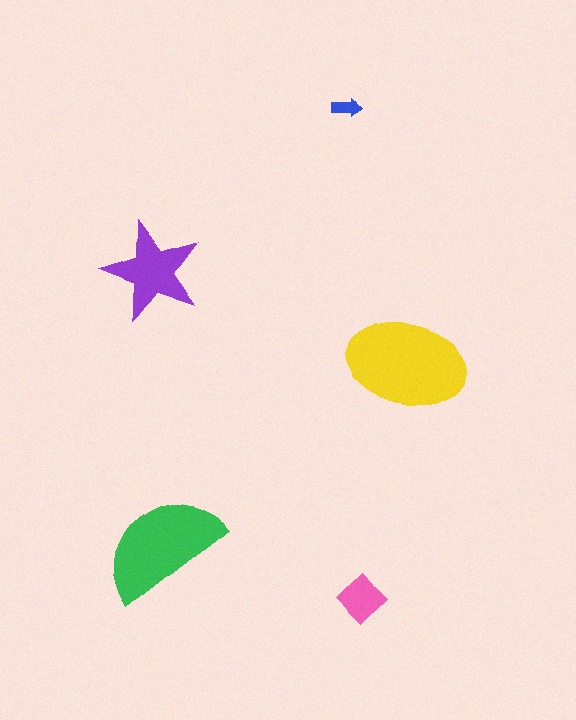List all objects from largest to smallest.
The yellow ellipse, the green semicircle, the purple star, the pink diamond, the blue arrow.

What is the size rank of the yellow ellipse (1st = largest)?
1st.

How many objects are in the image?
There are 5 objects in the image.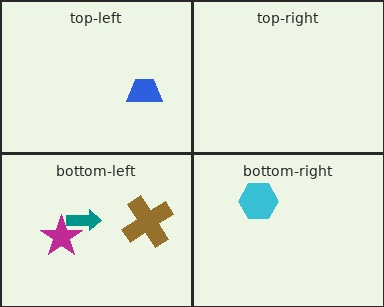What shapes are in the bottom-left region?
The teal arrow, the magenta star, the brown cross.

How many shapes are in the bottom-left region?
3.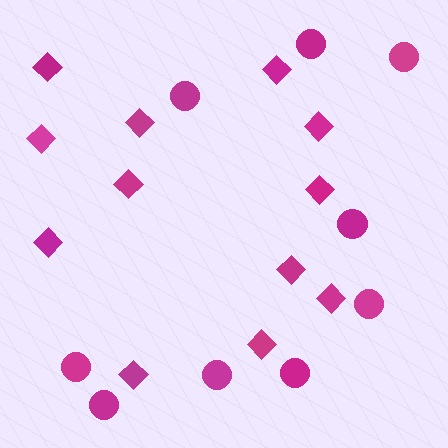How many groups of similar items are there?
There are 2 groups: one group of diamonds (12) and one group of circles (9).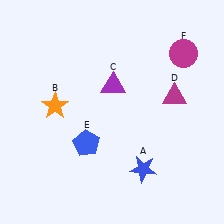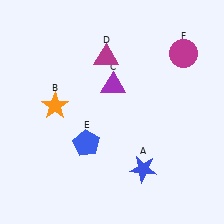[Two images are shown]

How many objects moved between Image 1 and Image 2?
1 object moved between the two images.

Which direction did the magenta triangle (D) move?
The magenta triangle (D) moved left.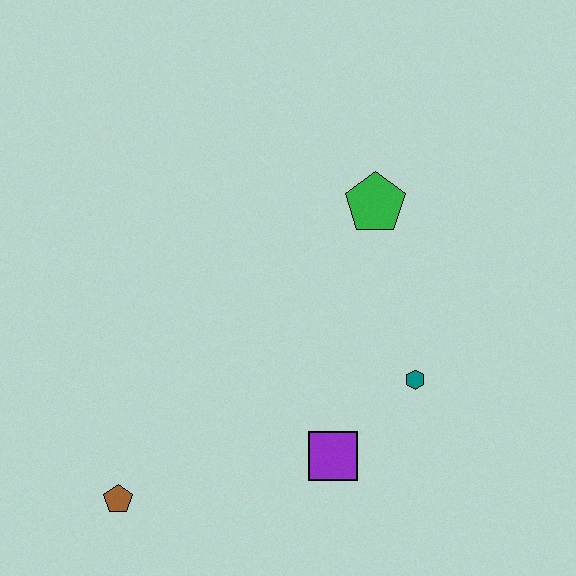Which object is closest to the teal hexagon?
The purple square is closest to the teal hexagon.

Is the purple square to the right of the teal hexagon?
No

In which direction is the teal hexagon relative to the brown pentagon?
The teal hexagon is to the right of the brown pentagon.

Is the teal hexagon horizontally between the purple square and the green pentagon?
No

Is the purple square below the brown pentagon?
No